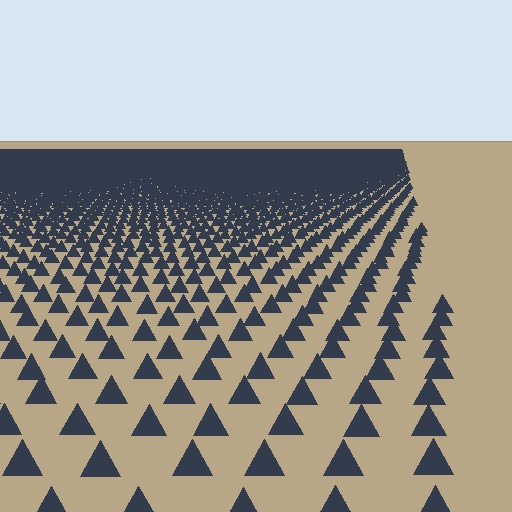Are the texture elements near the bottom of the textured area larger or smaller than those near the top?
Larger. Near the bottom, elements are closer to the viewer and appear at a bigger on-screen size.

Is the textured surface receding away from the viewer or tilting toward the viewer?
The surface is receding away from the viewer. Texture elements get smaller and denser toward the top.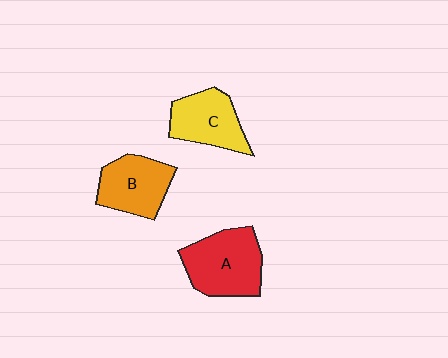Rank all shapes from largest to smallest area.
From largest to smallest: A (red), B (orange), C (yellow).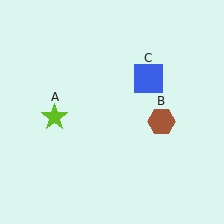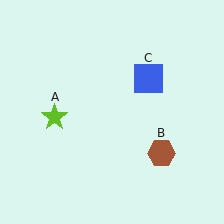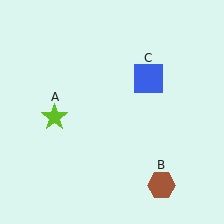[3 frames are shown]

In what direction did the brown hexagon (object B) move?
The brown hexagon (object B) moved down.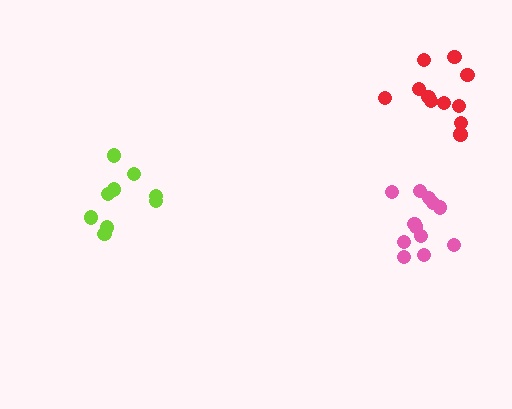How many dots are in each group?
Group 1: 9 dots, Group 2: 12 dots, Group 3: 11 dots (32 total).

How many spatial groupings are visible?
There are 3 spatial groupings.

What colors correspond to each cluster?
The clusters are colored: lime, pink, red.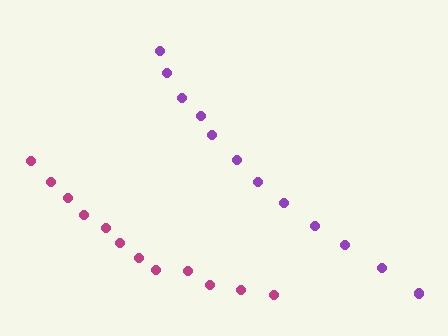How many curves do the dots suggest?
There are 2 distinct paths.